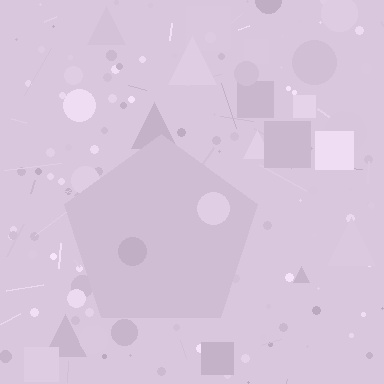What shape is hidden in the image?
A pentagon is hidden in the image.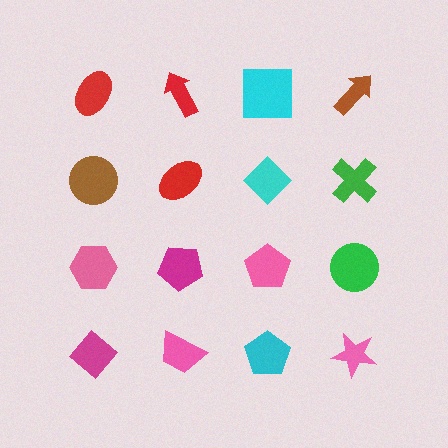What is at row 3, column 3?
A pink pentagon.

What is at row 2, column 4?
A green cross.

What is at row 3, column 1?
A pink hexagon.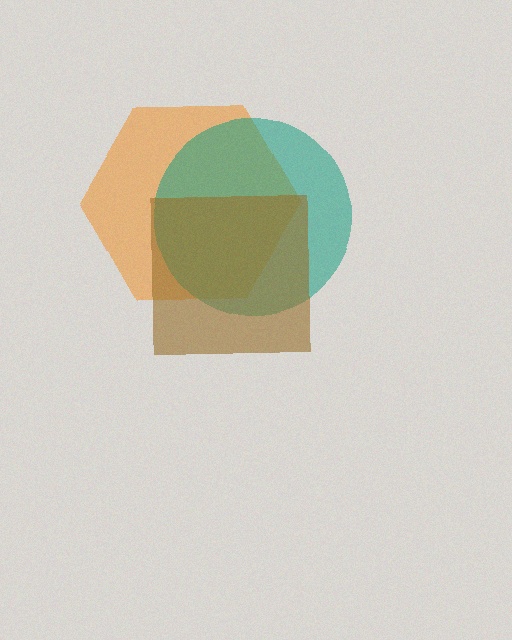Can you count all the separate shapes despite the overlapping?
Yes, there are 3 separate shapes.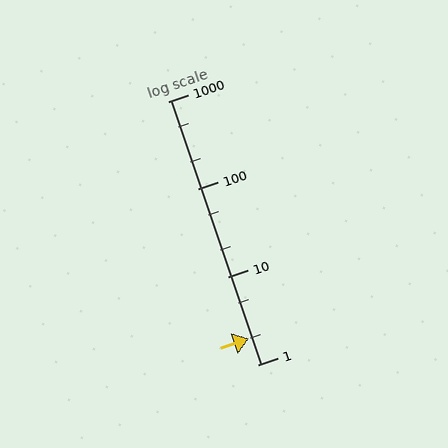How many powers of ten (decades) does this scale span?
The scale spans 3 decades, from 1 to 1000.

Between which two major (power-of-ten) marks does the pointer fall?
The pointer is between 1 and 10.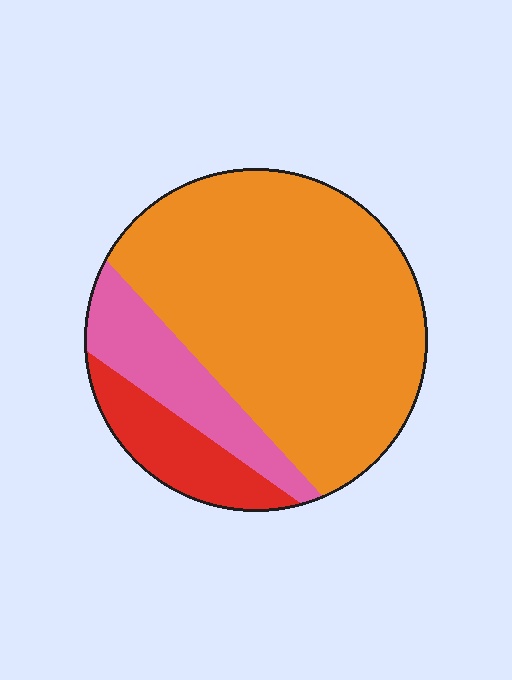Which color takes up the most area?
Orange, at roughly 70%.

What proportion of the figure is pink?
Pink takes up about one sixth (1/6) of the figure.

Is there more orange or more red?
Orange.